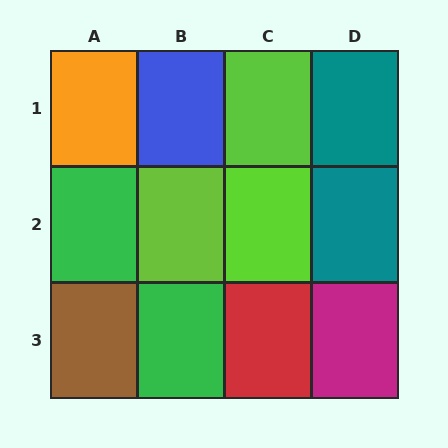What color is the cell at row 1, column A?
Orange.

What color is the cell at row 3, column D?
Magenta.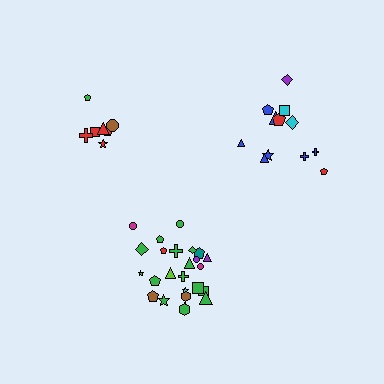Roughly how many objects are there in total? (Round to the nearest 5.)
Roughly 45 objects in total.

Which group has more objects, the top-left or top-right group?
The top-right group.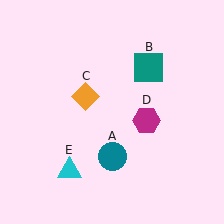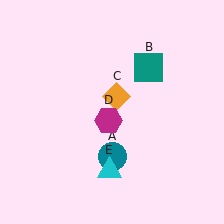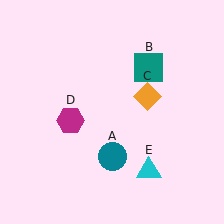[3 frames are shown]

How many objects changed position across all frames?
3 objects changed position: orange diamond (object C), magenta hexagon (object D), cyan triangle (object E).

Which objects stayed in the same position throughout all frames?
Teal circle (object A) and teal square (object B) remained stationary.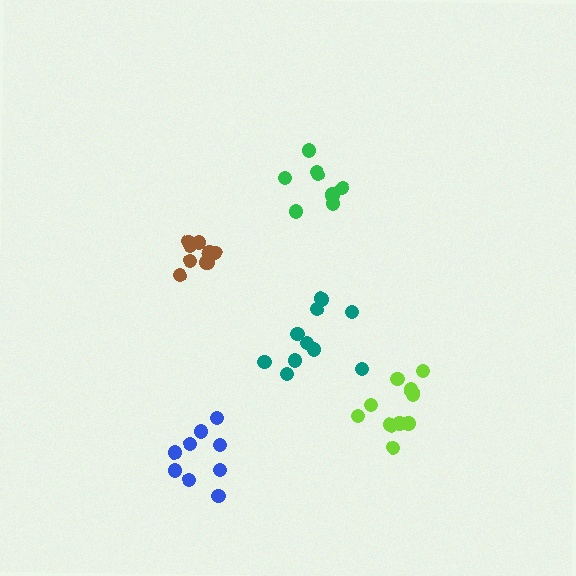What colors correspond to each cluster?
The clusters are colored: brown, blue, green, teal, lime.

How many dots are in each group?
Group 1: 9 dots, Group 2: 9 dots, Group 3: 9 dots, Group 4: 10 dots, Group 5: 10 dots (47 total).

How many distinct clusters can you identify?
There are 5 distinct clusters.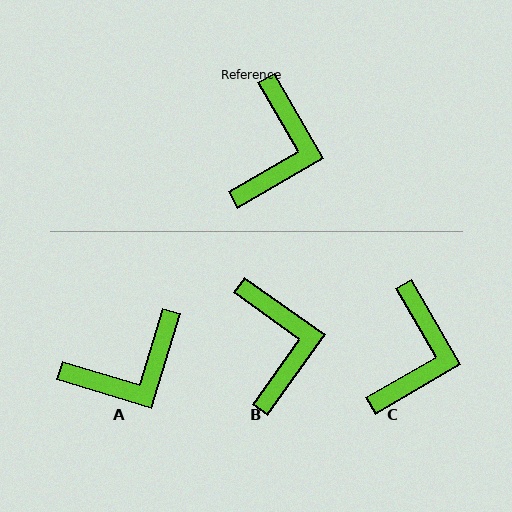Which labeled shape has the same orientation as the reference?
C.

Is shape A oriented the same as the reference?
No, it is off by about 47 degrees.